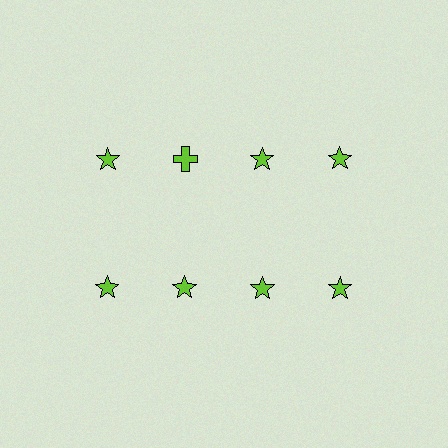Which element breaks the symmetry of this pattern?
The lime cross in the top row, second from left column breaks the symmetry. All other shapes are lime stars.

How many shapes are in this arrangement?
There are 8 shapes arranged in a grid pattern.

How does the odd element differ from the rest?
It has a different shape: cross instead of star.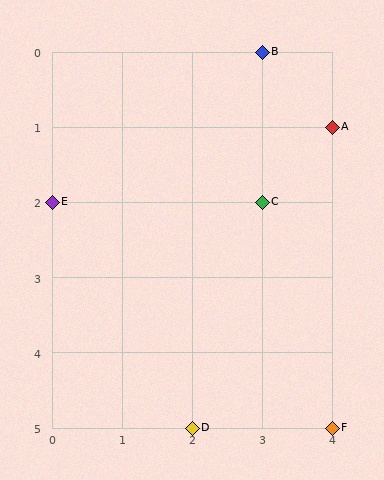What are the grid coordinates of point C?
Point C is at grid coordinates (3, 2).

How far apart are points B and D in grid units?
Points B and D are 1 column and 5 rows apart (about 5.1 grid units diagonally).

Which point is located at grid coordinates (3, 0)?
Point B is at (3, 0).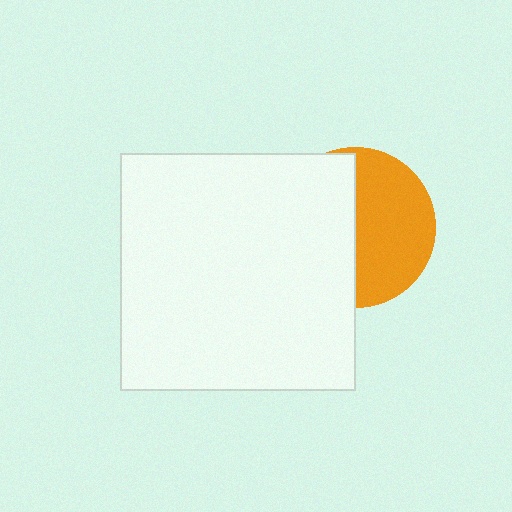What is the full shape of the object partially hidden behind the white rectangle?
The partially hidden object is an orange circle.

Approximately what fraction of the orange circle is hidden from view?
Roughly 49% of the orange circle is hidden behind the white rectangle.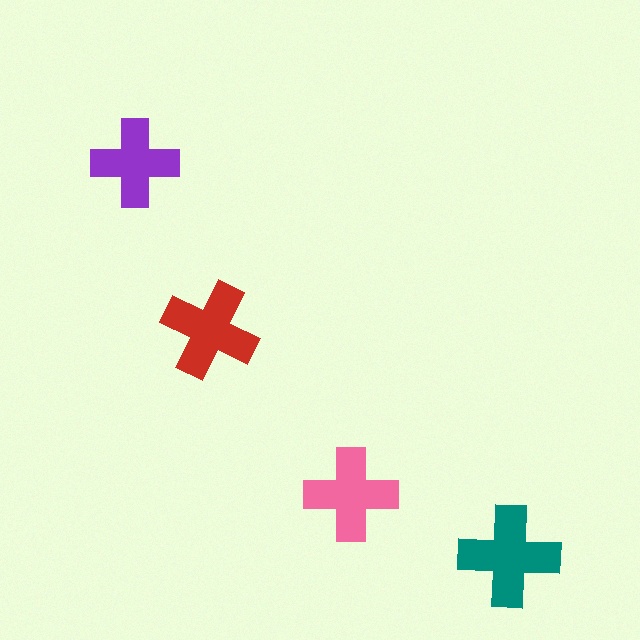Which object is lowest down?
The teal cross is bottommost.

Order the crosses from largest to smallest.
the teal one, the red one, the pink one, the purple one.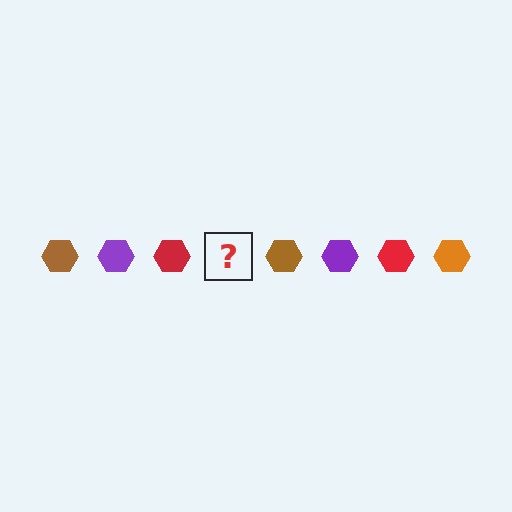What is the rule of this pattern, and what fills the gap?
The rule is that the pattern cycles through brown, purple, red, orange hexagons. The gap should be filled with an orange hexagon.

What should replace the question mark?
The question mark should be replaced with an orange hexagon.